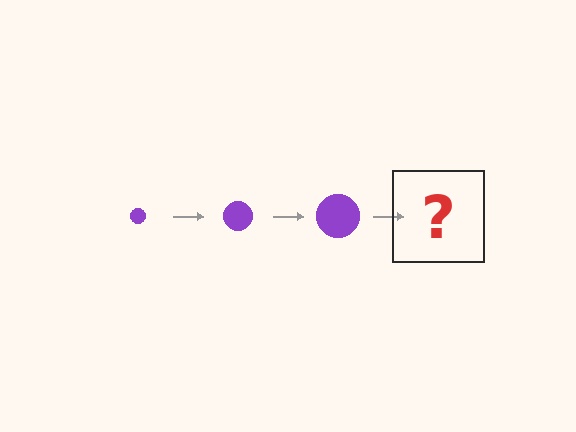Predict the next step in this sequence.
The next step is a purple circle, larger than the previous one.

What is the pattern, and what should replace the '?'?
The pattern is that the circle gets progressively larger each step. The '?' should be a purple circle, larger than the previous one.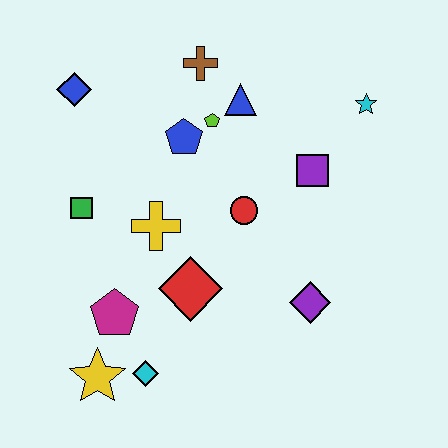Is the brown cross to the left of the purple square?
Yes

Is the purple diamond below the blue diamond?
Yes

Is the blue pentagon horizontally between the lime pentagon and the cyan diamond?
Yes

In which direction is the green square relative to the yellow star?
The green square is above the yellow star.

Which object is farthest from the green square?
The cyan star is farthest from the green square.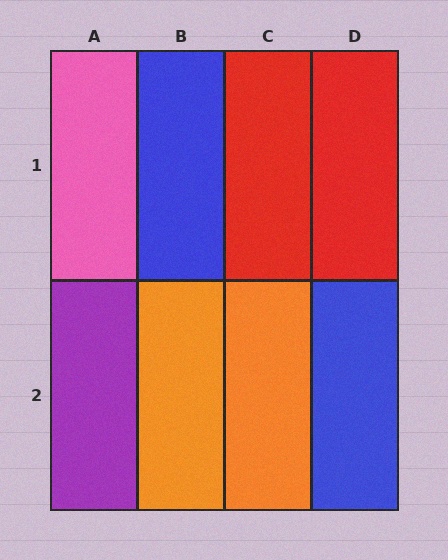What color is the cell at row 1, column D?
Red.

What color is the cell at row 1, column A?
Pink.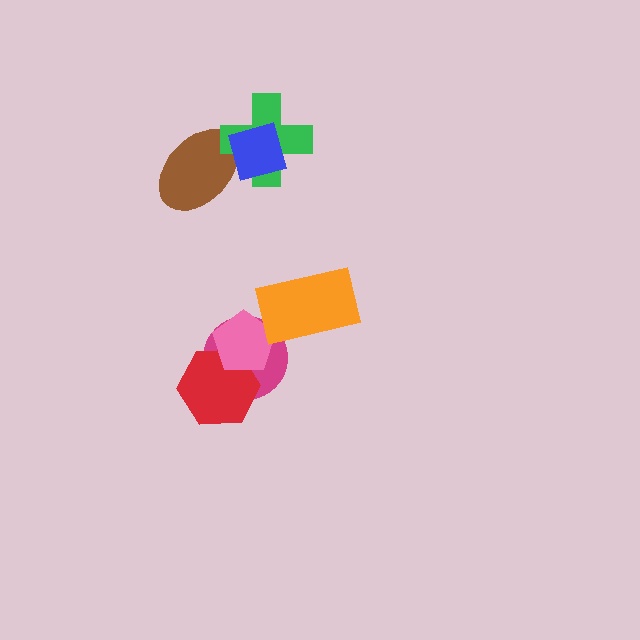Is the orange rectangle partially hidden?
No, no other shape covers it.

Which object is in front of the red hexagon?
The pink pentagon is in front of the red hexagon.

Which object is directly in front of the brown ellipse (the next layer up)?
The green cross is directly in front of the brown ellipse.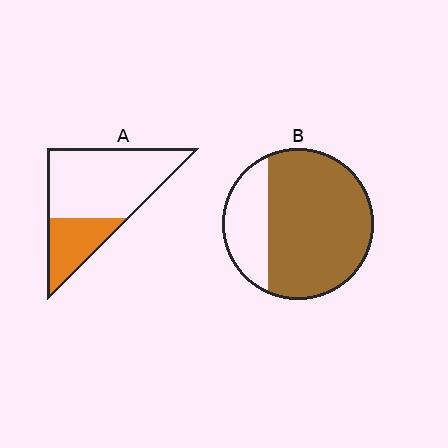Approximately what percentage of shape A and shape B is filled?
A is approximately 30% and B is approximately 75%.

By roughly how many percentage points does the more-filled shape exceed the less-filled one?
By roughly 45 percentage points (B over A).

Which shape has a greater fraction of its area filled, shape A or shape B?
Shape B.